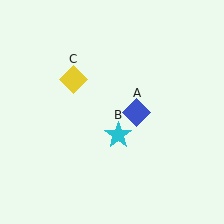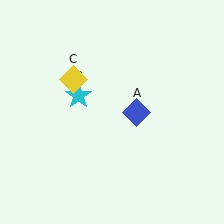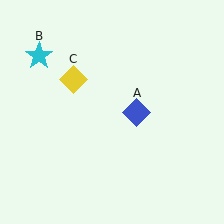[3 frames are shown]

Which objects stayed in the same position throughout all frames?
Blue diamond (object A) and yellow diamond (object C) remained stationary.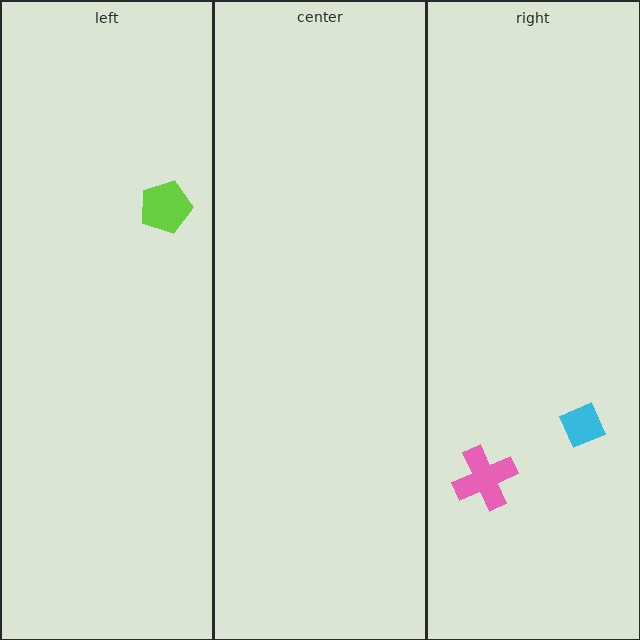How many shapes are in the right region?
2.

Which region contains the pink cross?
The right region.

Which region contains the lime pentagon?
The left region.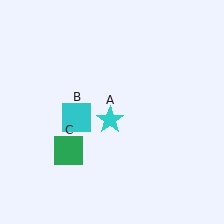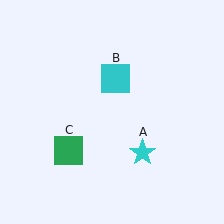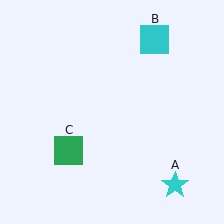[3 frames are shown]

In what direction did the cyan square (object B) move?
The cyan square (object B) moved up and to the right.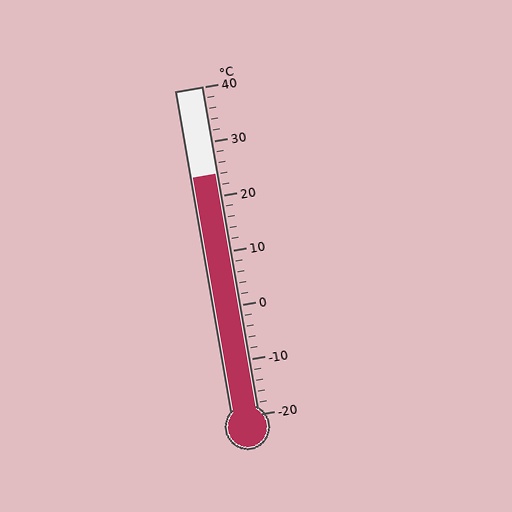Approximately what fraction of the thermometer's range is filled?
The thermometer is filled to approximately 75% of its range.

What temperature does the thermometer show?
The thermometer shows approximately 24°C.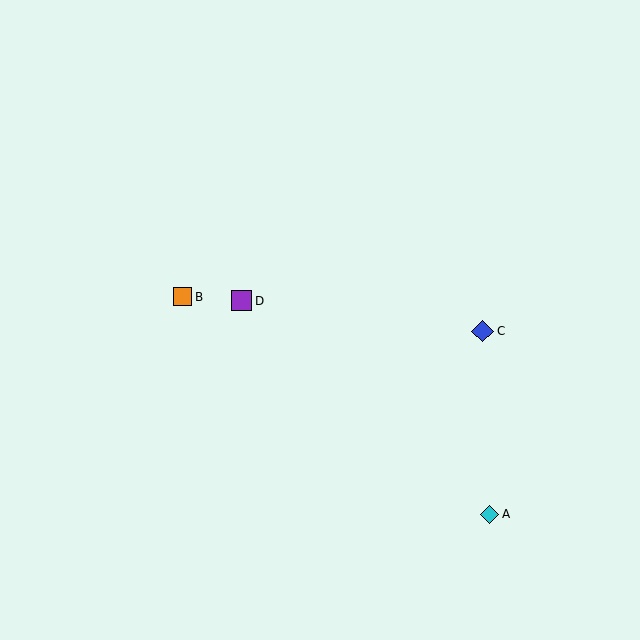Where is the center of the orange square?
The center of the orange square is at (183, 297).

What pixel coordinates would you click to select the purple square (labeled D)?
Click at (242, 301) to select the purple square D.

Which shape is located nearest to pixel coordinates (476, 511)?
The cyan diamond (labeled A) at (490, 514) is nearest to that location.